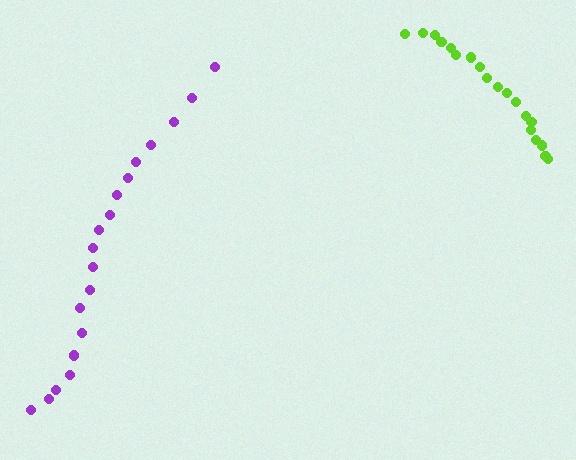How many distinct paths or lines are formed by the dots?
There are 2 distinct paths.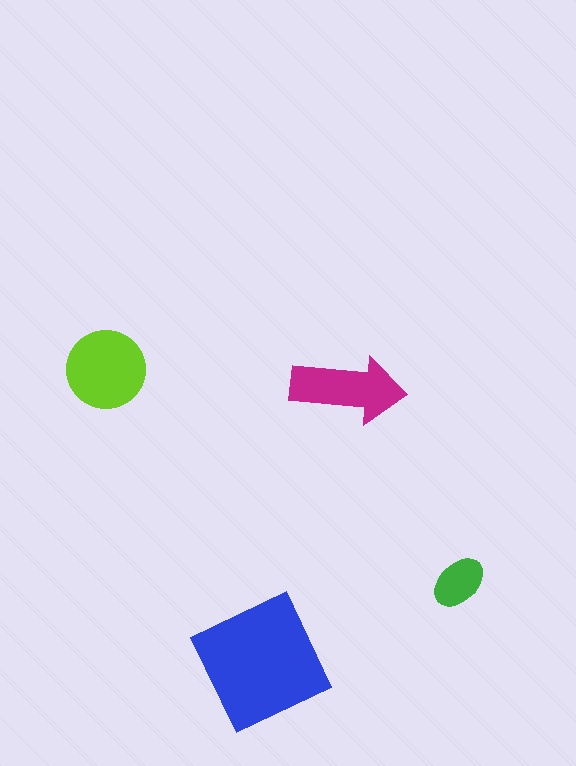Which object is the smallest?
The green ellipse.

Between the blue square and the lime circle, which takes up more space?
The blue square.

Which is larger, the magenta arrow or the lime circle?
The lime circle.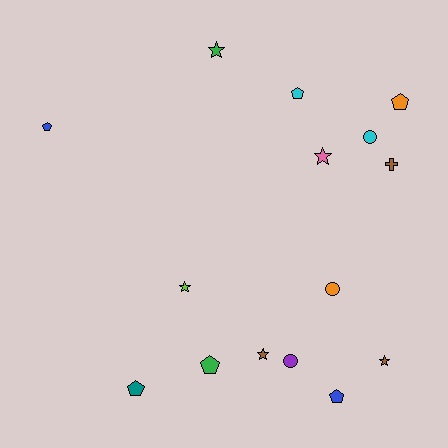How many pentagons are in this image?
There are 6 pentagons.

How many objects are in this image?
There are 15 objects.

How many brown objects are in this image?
There are 3 brown objects.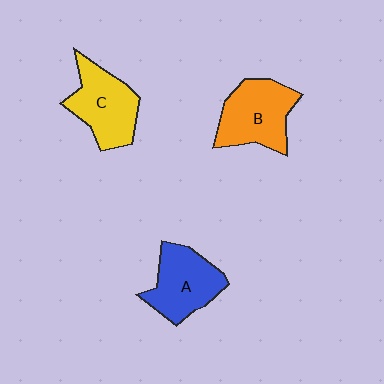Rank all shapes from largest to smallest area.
From largest to smallest: B (orange), C (yellow), A (blue).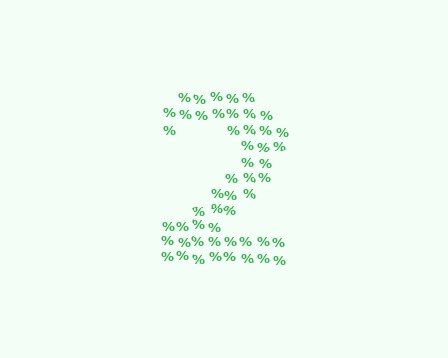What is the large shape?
The large shape is the digit 2.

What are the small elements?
The small elements are percent signs.